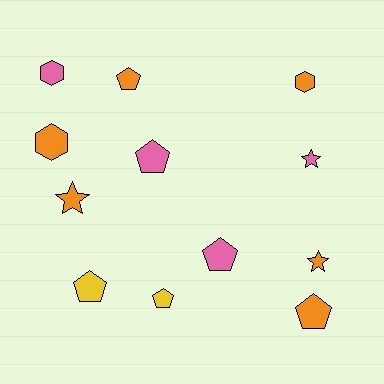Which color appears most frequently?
Orange, with 6 objects.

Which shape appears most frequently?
Pentagon, with 6 objects.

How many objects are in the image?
There are 12 objects.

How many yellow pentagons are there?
There are 2 yellow pentagons.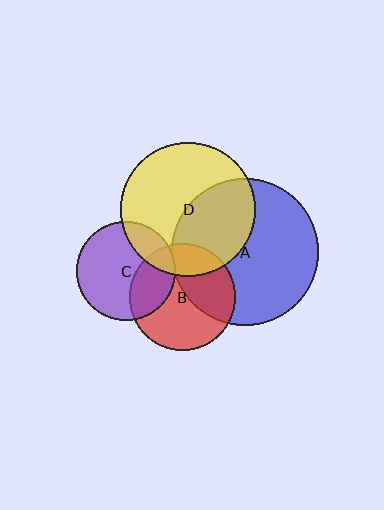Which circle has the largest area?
Circle A (blue).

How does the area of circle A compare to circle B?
Approximately 1.9 times.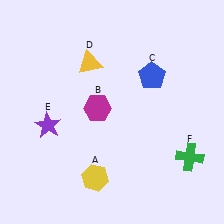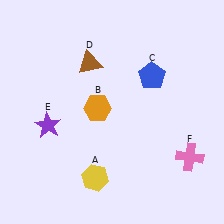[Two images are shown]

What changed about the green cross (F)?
In Image 1, F is green. In Image 2, it changed to pink.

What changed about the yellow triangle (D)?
In Image 1, D is yellow. In Image 2, it changed to brown.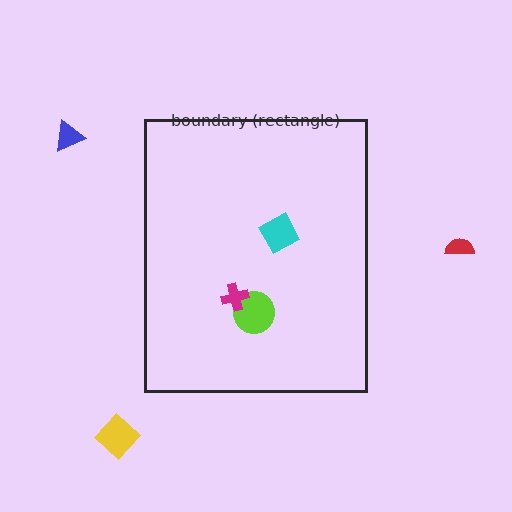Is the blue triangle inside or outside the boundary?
Outside.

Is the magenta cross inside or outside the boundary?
Inside.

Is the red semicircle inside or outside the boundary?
Outside.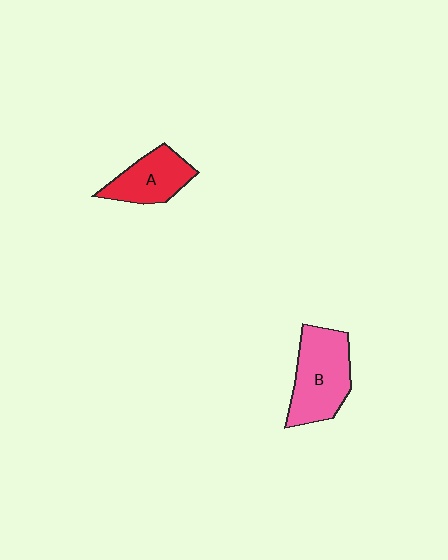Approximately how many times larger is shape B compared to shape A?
Approximately 1.4 times.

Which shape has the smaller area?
Shape A (red).